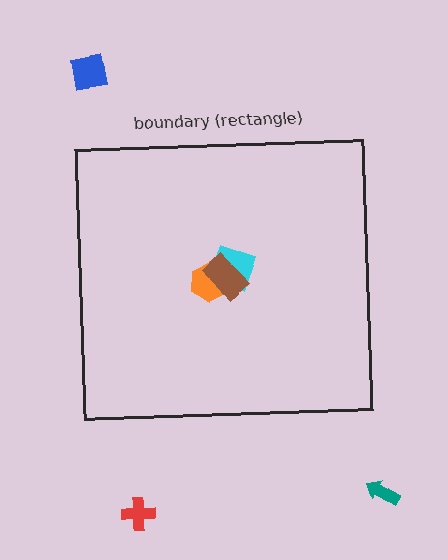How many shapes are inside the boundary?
3 inside, 3 outside.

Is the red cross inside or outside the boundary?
Outside.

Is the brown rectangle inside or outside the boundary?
Inside.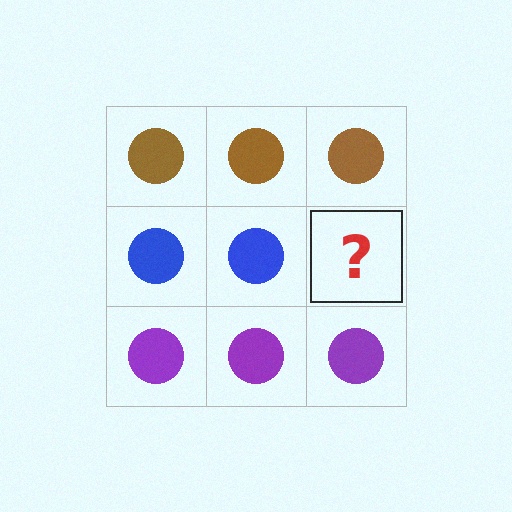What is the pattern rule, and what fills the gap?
The rule is that each row has a consistent color. The gap should be filled with a blue circle.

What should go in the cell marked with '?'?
The missing cell should contain a blue circle.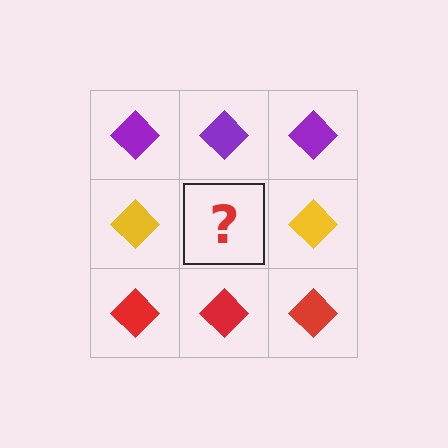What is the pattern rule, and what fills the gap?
The rule is that each row has a consistent color. The gap should be filled with a yellow diamond.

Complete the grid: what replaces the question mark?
The question mark should be replaced with a yellow diamond.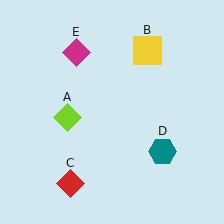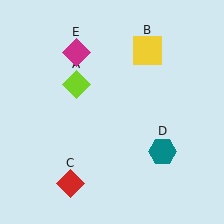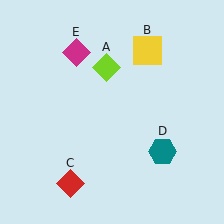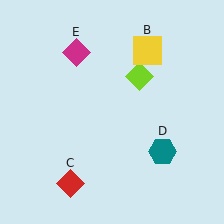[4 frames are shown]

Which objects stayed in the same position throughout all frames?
Yellow square (object B) and red diamond (object C) and teal hexagon (object D) and magenta diamond (object E) remained stationary.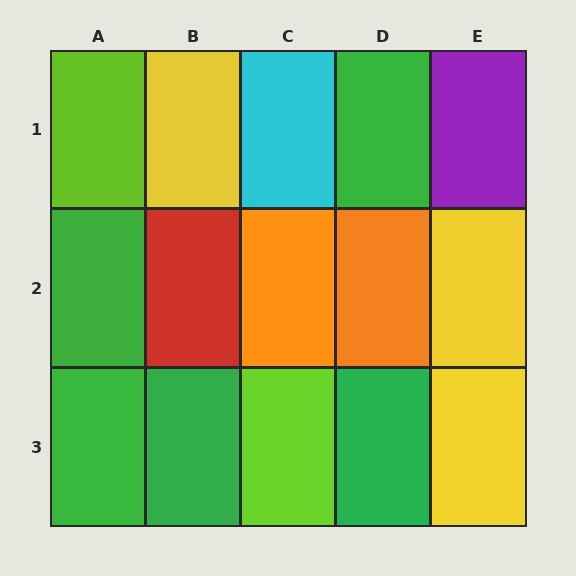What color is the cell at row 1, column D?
Green.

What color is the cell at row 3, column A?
Green.